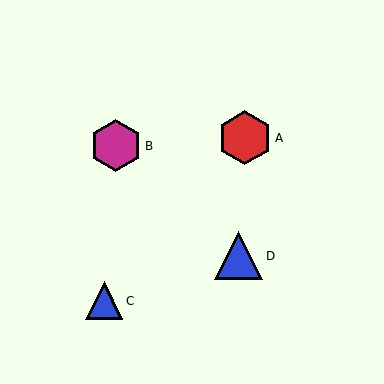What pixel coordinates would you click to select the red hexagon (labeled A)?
Click at (245, 138) to select the red hexagon A.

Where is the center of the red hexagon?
The center of the red hexagon is at (245, 138).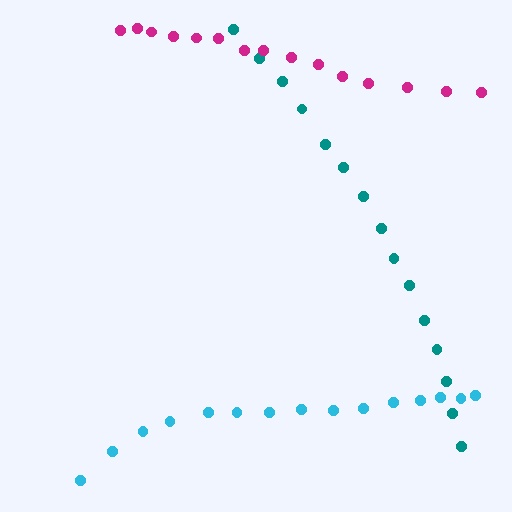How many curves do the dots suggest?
There are 3 distinct paths.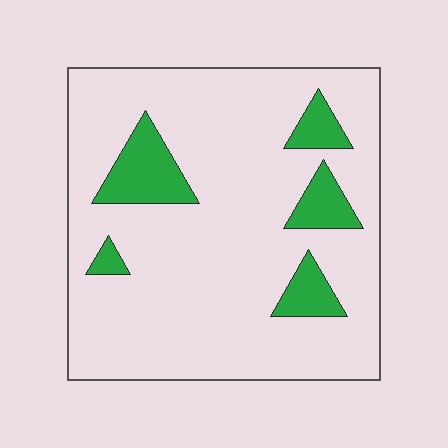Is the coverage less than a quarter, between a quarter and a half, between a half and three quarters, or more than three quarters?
Less than a quarter.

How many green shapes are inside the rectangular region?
5.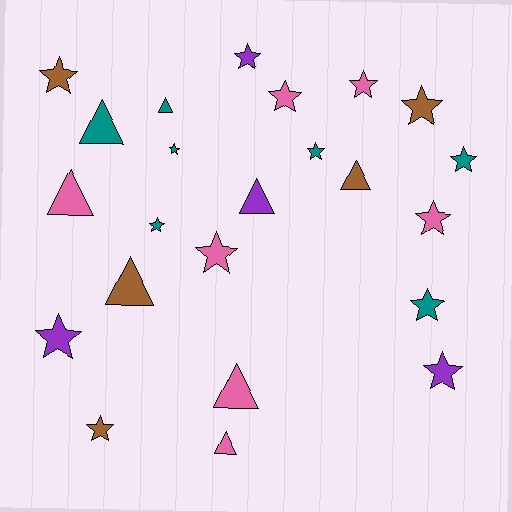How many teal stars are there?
There are 5 teal stars.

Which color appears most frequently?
Pink, with 7 objects.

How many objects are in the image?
There are 23 objects.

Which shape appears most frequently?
Star, with 15 objects.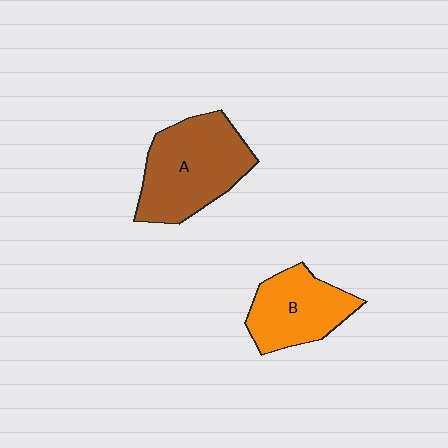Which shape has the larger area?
Shape A (brown).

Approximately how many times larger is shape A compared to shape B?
Approximately 1.4 times.